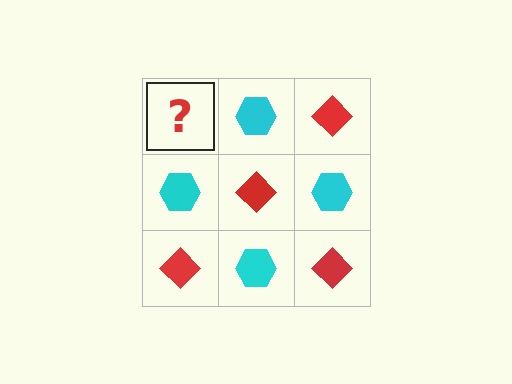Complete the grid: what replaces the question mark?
The question mark should be replaced with a red diamond.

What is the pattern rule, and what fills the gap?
The rule is that it alternates red diamond and cyan hexagon in a checkerboard pattern. The gap should be filled with a red diamond.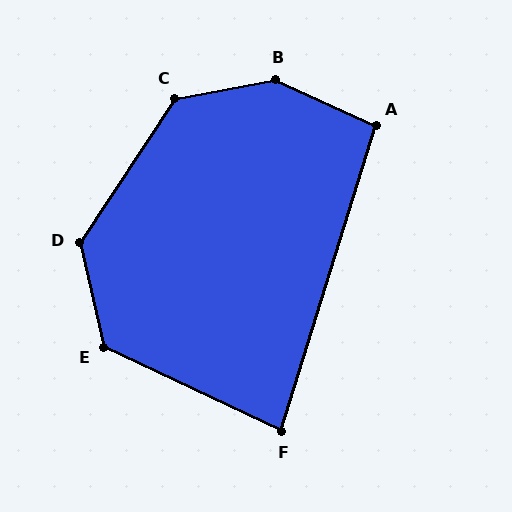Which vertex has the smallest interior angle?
F, at approximately 82 degrees.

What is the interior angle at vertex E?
Approximately 129 degrees (obtuse).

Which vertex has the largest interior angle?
B, at approximately 145 degrees.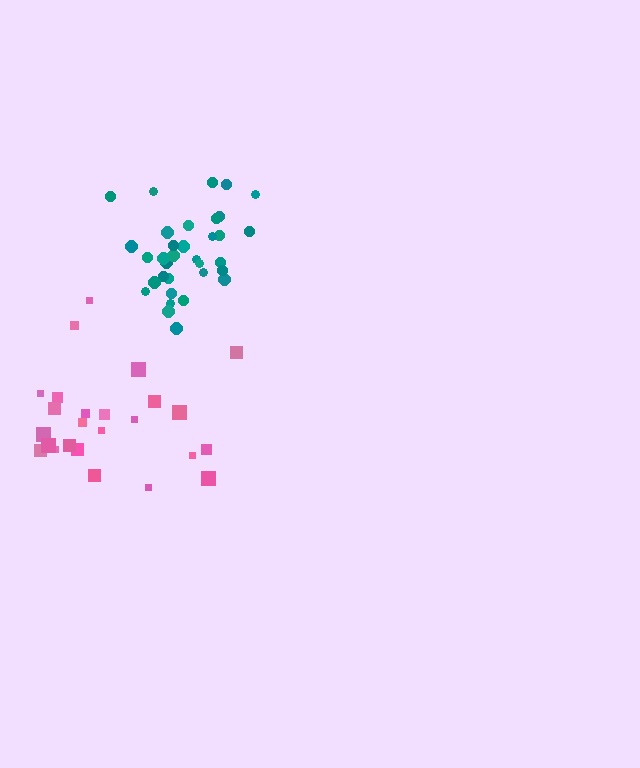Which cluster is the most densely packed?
Teal.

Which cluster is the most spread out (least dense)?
Pink.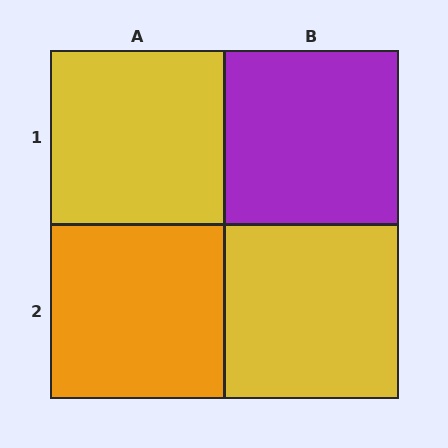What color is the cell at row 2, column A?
Orange.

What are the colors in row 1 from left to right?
Yellow, purple.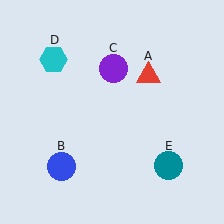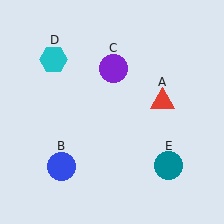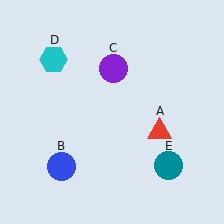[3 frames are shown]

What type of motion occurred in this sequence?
The red triangle (object A) rotated clockwise around the center of the scene.